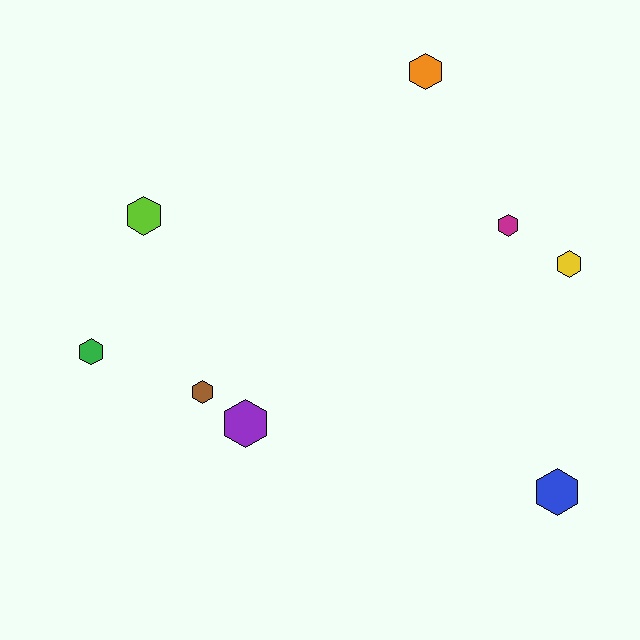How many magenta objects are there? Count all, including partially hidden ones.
There is 1 magenta object.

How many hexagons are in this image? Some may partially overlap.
There are 8 hexagons.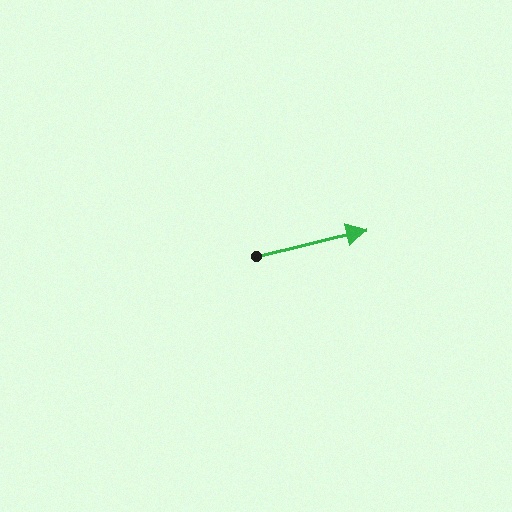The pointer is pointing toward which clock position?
Roughly 3 o'clock.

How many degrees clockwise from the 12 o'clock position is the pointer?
Approximately 77 degrees.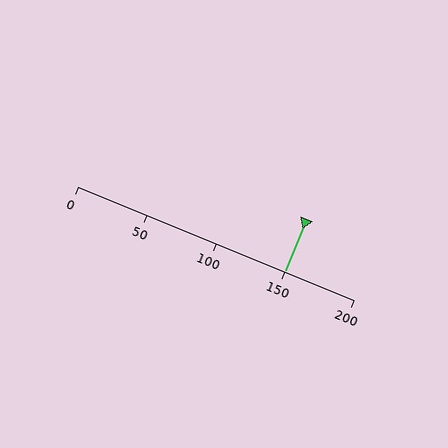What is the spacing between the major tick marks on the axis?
The major ticks are spaced 50 apart.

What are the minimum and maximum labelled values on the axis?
The axis runs from 0 to 200.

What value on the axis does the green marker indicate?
The marker indicates approximately 150.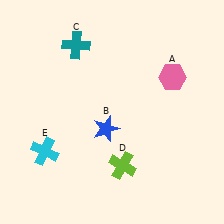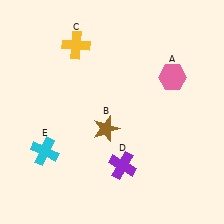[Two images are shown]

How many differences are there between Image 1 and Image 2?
There are 3 differences between the two images.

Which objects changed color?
B changed from blue to brown. C changed from teal to yellow. D changed from lime to purple.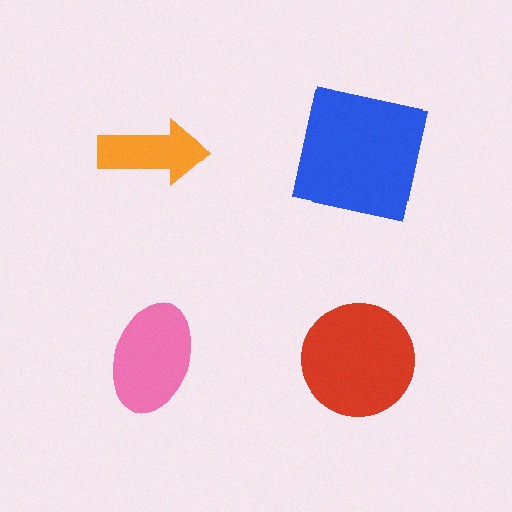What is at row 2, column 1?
A pink ellipse.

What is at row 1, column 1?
An orange arrow.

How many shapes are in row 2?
2 shapes.